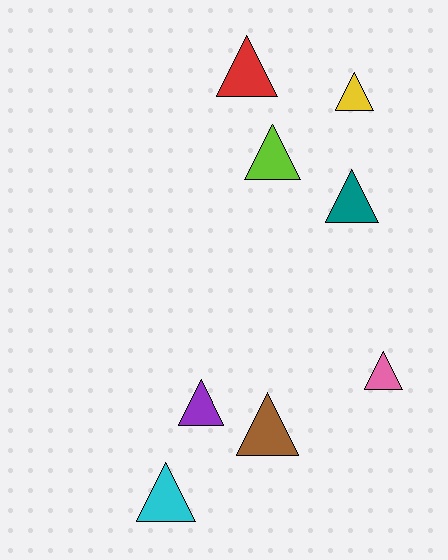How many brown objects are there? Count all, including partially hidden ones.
There is 1 brown object.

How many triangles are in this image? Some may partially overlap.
There are 8 triangles.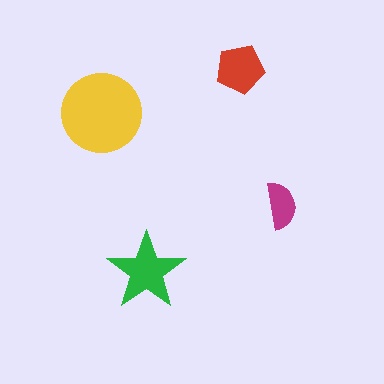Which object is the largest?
The yellow circle.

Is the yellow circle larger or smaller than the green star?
Larger.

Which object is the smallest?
The magenta semicircle.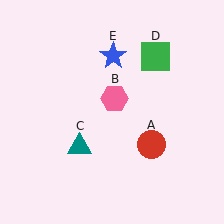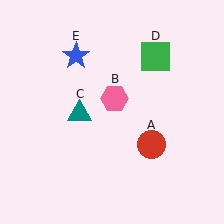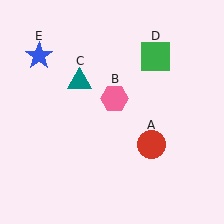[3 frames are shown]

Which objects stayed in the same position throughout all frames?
Red circle (object A) and pink hexagon (object B) and green square (object D) remained stationary.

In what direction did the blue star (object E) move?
The blue star (object E) moved left.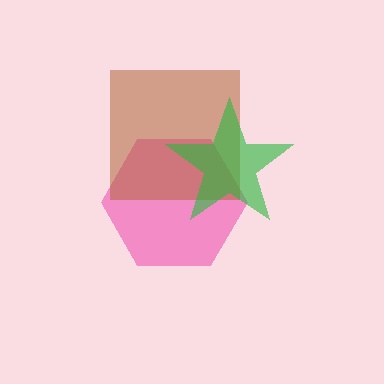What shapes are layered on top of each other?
The layered shapes are: a pink hexagon, a brown square, a green star.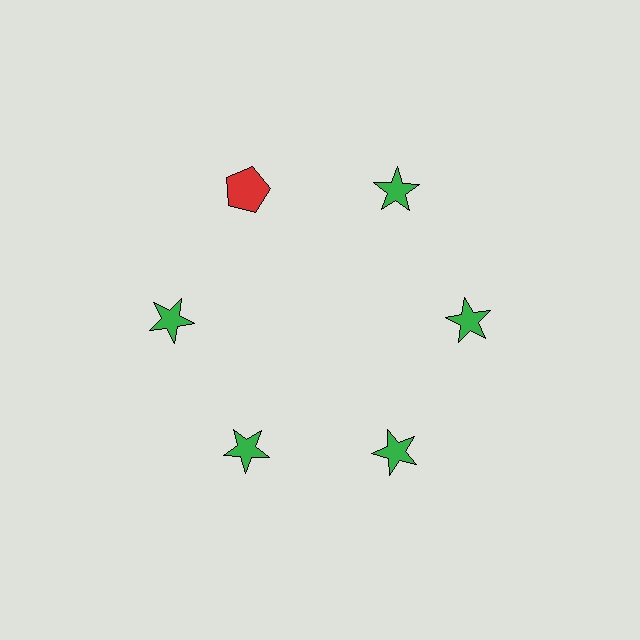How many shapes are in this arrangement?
There are 6 shapes arranged in a ring pattern.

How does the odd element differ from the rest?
It differs in both color (red instead of green) and shape (pentagon instead of star).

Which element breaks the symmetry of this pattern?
The red pentagon at roughly the 11 o'clock position breaks the symmetry. All other shapes are green stars.